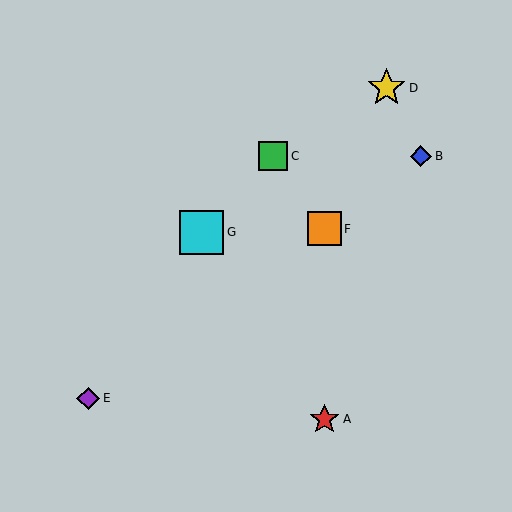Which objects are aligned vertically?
Objects A, F are aligned vertically.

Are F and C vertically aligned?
No, F is at x≈325 and C is at x≈273.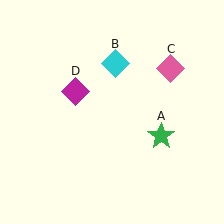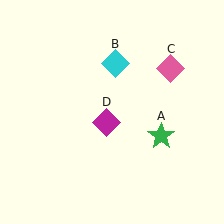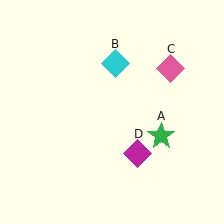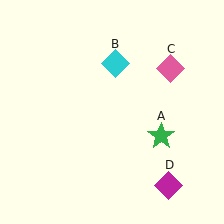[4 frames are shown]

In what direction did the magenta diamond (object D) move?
The magenta diamond (object D) moved down and to the right.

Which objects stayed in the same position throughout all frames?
Green star (object A) and cyan diamond (object B) and pink diamond (object C) remained stationary.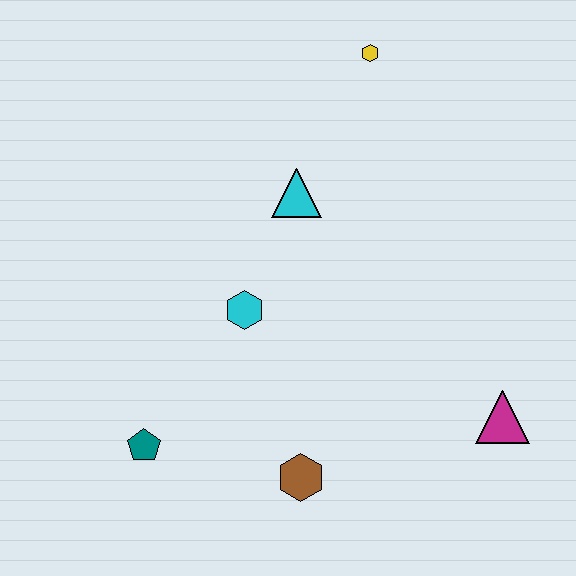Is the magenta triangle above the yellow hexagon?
No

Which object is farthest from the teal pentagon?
The yellow hexagon is farthest from the teal pentagon.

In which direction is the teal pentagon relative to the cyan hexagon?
The teal pentagon is below the cyan hexagon.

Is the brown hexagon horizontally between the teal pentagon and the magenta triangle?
Yes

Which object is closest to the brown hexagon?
The teal pentagon is closest to the brown hexagon.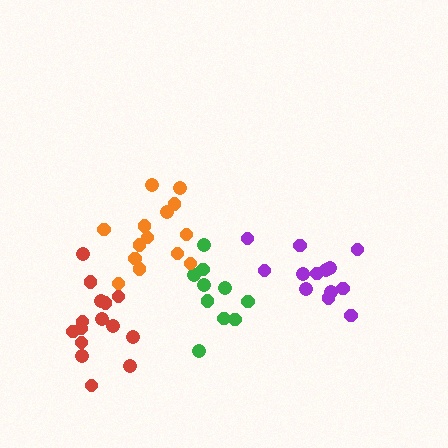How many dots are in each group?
Group 1: 10 dots, Group 2: 14 dots, Group 3: 13 dots, Group 4: 15 dots (52 total).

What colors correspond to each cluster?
The clusters are colored: green, orange, purple, red.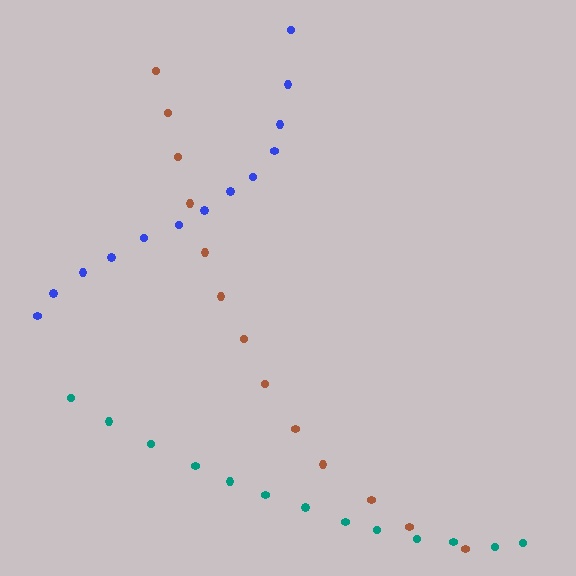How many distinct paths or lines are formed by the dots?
There are 3 distinct paths.